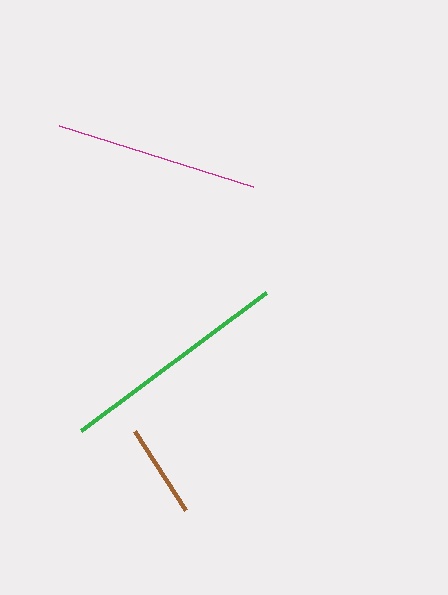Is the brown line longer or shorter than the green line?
The green line is longer than the brown line.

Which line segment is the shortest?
The brown line is the shortest at approximately 94 pixels.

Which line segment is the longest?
The green line is the longest at approximately 231 pixels.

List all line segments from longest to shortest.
From longest to shortest: green, magenta, brown.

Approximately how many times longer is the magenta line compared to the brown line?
The magenta line is approximately 2.1 times the length of the brown line.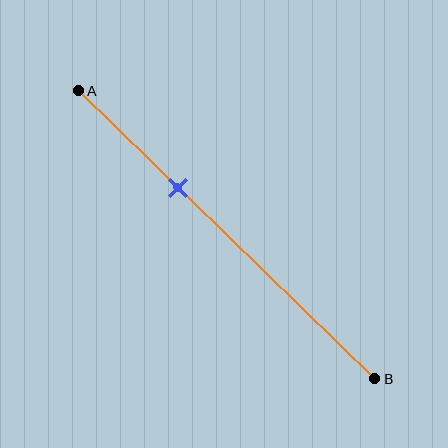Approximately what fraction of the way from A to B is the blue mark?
The blue mark is approximately 35% of the way from A to B.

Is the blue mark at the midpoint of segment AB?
No, the mark is at about 35% from A, not at the 50% midpoint.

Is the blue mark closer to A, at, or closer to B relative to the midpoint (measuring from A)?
The blue mark is closer to point A than the midpoint of segment AB.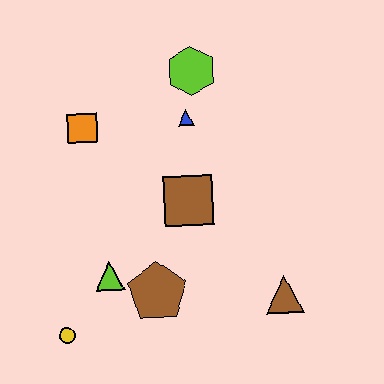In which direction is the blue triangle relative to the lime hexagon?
The blue triangle is below the lime hexagon.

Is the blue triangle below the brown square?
No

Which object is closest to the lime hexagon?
The blue triangle is closest to the lime hexagon.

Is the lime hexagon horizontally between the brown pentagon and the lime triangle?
No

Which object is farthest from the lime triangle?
The lime hexagon is farthest from the lime triangle.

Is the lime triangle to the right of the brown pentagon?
No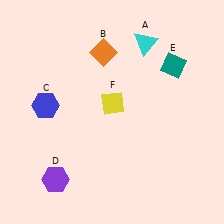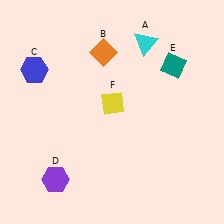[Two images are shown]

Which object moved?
The blue hexagon (C) moved up.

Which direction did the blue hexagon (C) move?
The blue hexagon (C) moved up.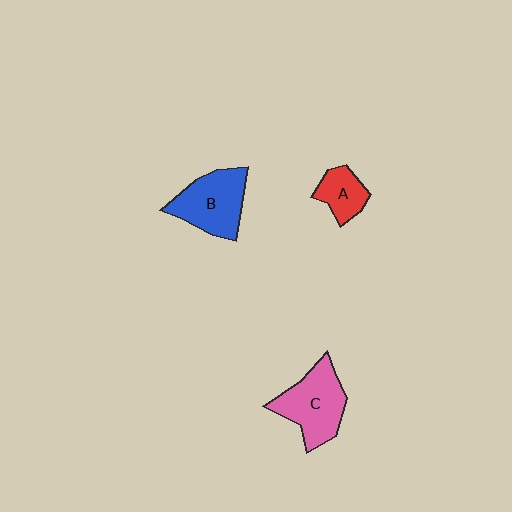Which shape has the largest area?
Shape C (pink).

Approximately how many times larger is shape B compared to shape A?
Approximately 1.9 times.